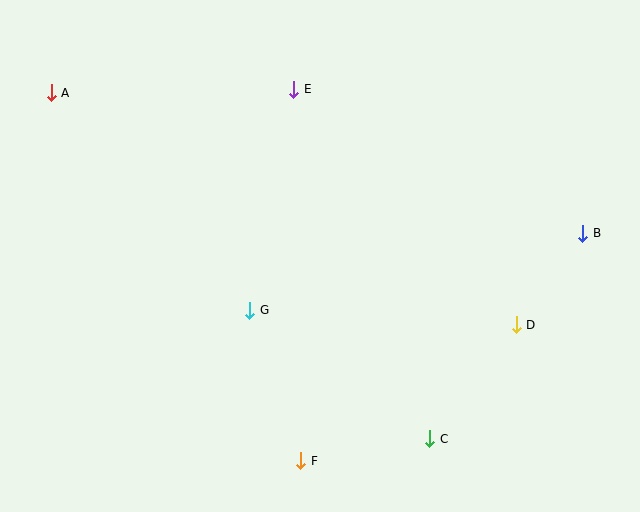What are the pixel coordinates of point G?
Point G is at (250, 310).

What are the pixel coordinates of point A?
Point A is at (51, 93).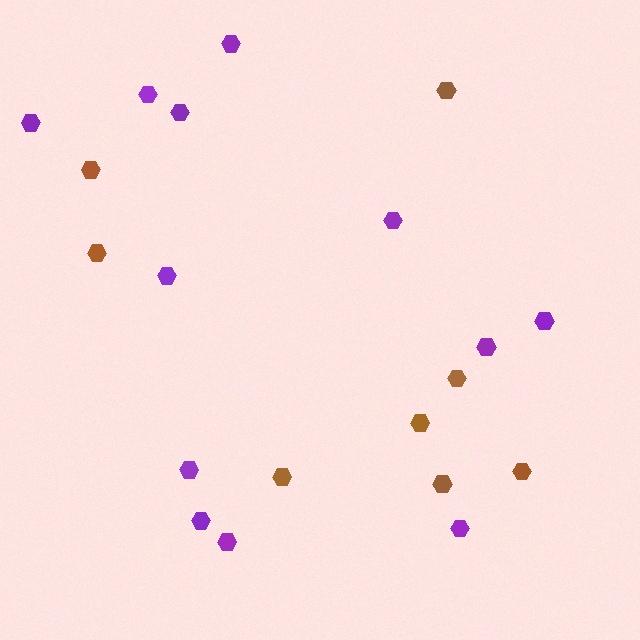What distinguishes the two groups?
There are 2 groups: one group of brown hexagons (8) and one group of purple hexagons (12).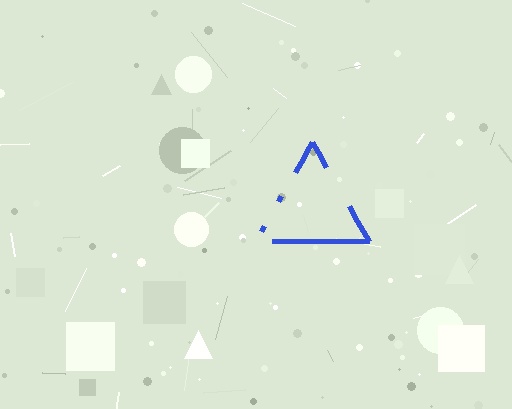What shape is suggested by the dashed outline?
The dashed outline suggests a triangle.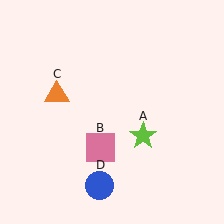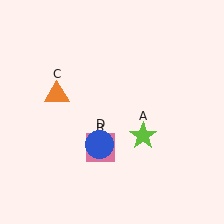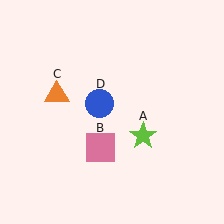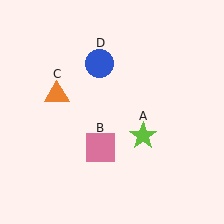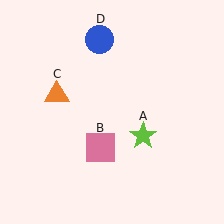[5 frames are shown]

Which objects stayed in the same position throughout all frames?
Lime star (object A) and pink square (object B) and orange triangle (object C) remained stationary.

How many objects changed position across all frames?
1 object changed position: blue circle (object D).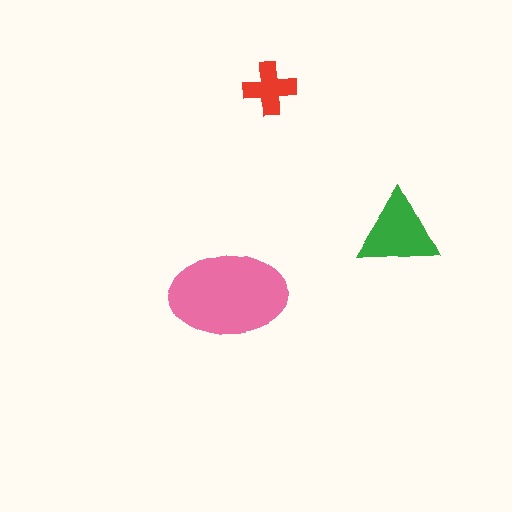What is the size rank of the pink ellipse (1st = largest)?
1st.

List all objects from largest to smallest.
The pink ellipse, the green triangle, the red cross.